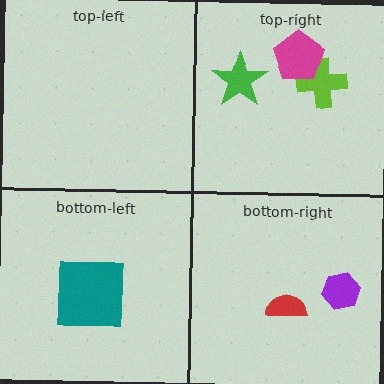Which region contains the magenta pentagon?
The top-right region.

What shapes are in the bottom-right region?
The red semicircle, the purple hexagon.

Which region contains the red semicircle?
The bottom-right region.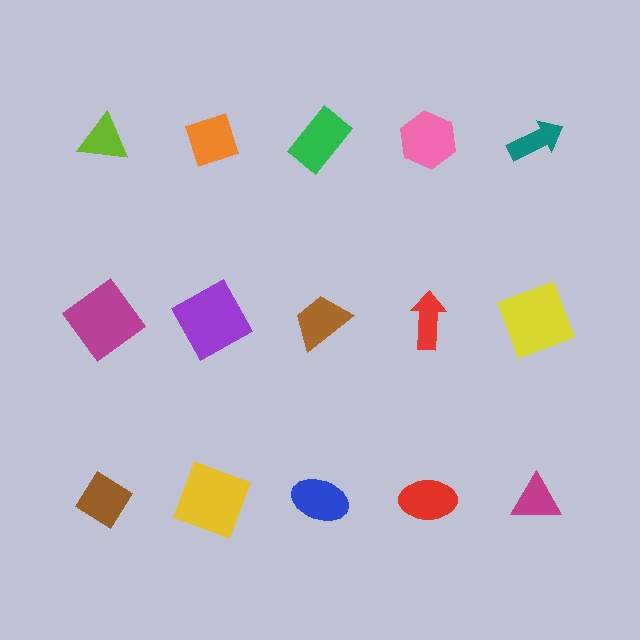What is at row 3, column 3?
A blue ellipse.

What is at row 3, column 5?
A magenta triangle.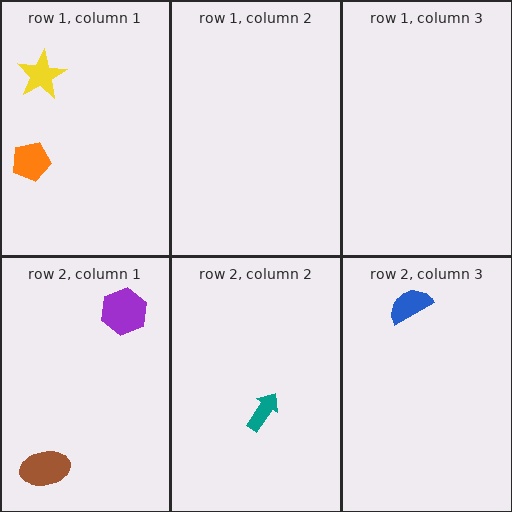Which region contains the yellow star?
The row 1, column 1 region.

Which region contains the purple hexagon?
The row 2, column 1 region.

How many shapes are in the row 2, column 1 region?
2.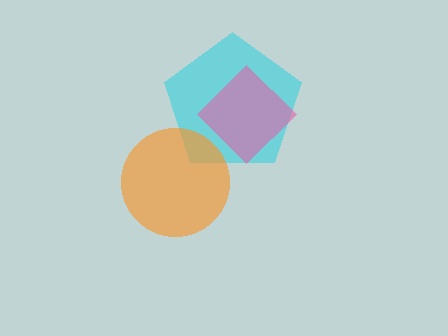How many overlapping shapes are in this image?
There are 3 overlapping shapes in the image.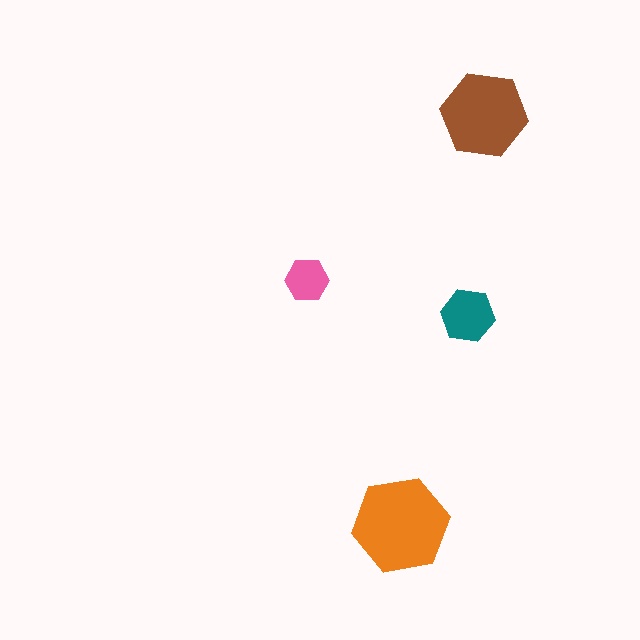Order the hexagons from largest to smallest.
the orange one, the brown one, the teal one, the pink one.